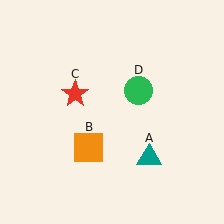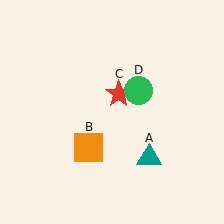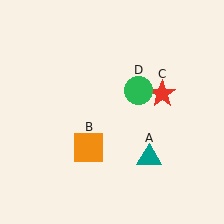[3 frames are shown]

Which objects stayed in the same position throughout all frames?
Teal triangle (object A) and orange square (object B) and green circle (object D) remained stationary.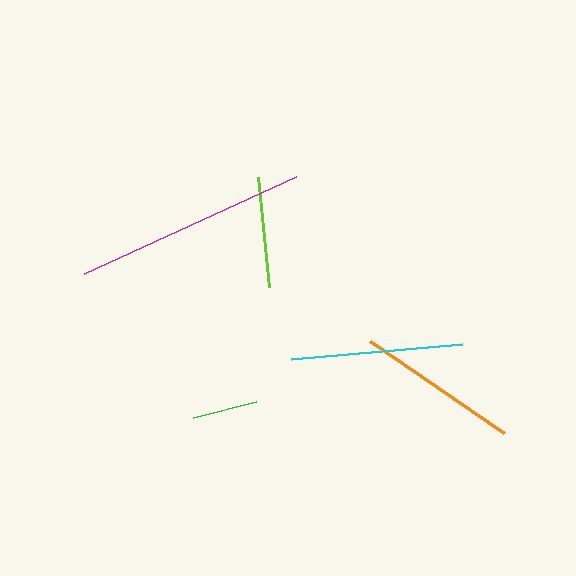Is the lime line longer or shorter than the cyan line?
The cyan line is longer than the lime line.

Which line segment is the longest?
The magenta line is the longest at approximately 232 pixels.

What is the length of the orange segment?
The orange segment is approximately 163 pixels long.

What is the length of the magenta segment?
The magenta segment is approximately 232 pixels long.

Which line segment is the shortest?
The green line is the shortest at approximately 65 pixels.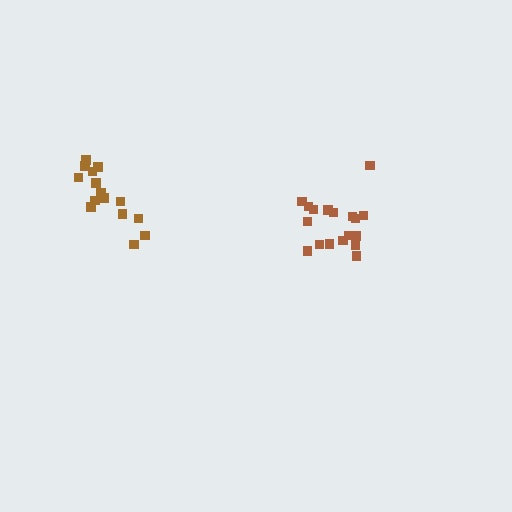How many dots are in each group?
Group 1: 18 dots, Group 2: 15 dots (33 total).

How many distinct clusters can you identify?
There are 2 distinct clusters.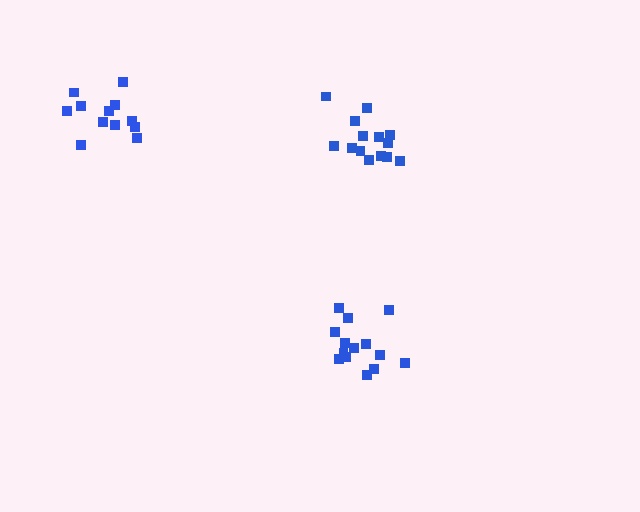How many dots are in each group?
Group 1: 14 dots, Group 2: 12 dots, Group 3: 14 dots (40 total).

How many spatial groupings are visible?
There are 3 spatial groupings.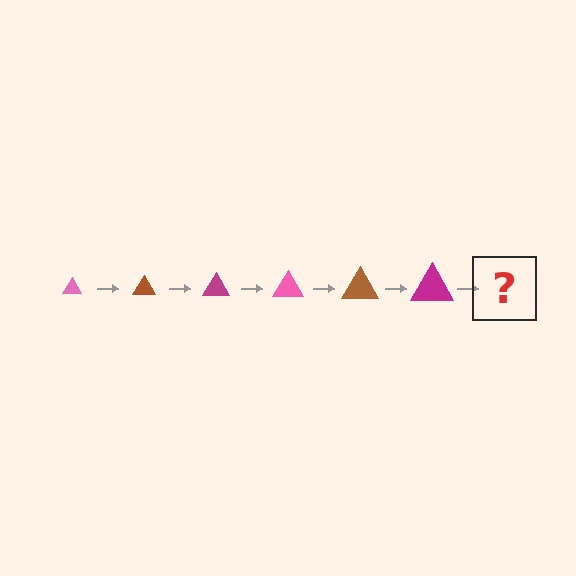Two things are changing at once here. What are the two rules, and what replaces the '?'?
The two rules are that the triangle grows larger each step and the color cycles through pink, brown, and magenta. The '?' should be a pink triangle, larger than the previous one.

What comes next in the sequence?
The next element should be a pink triangle, larger than the previous one.